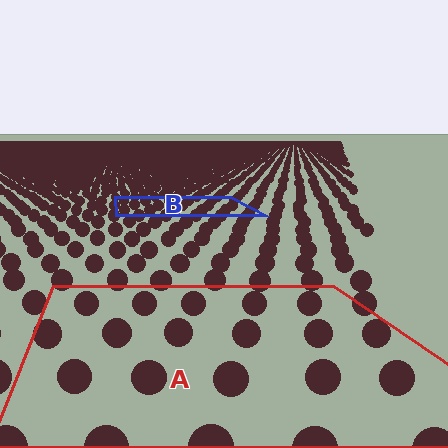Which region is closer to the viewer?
Region A is closer. The texture elements there are larger and more spread out.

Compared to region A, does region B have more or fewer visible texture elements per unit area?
Region B has more texture elements per unit area — they are packed more densely because it is farther away.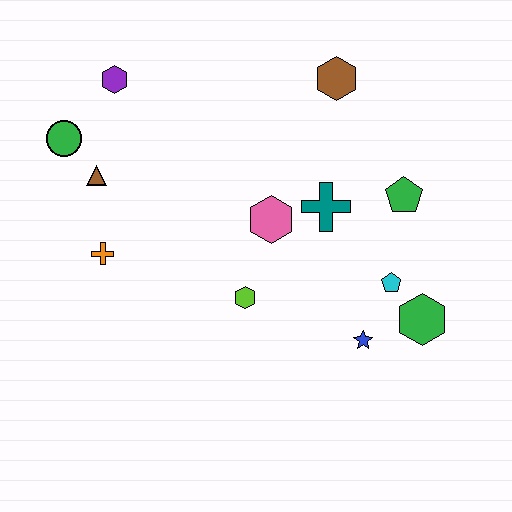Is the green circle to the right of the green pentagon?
No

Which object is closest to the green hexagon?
The cyan pentagon is closest to the green hexagon.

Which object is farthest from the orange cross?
The green hexagon is farthest from the orange cross.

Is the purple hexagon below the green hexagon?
No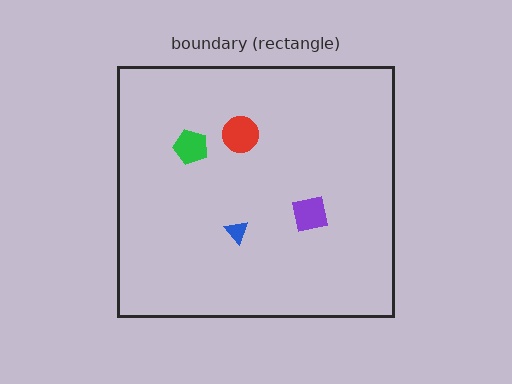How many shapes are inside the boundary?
4 inside, 0 outside.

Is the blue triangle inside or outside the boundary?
Inside.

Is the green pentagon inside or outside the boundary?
Inside.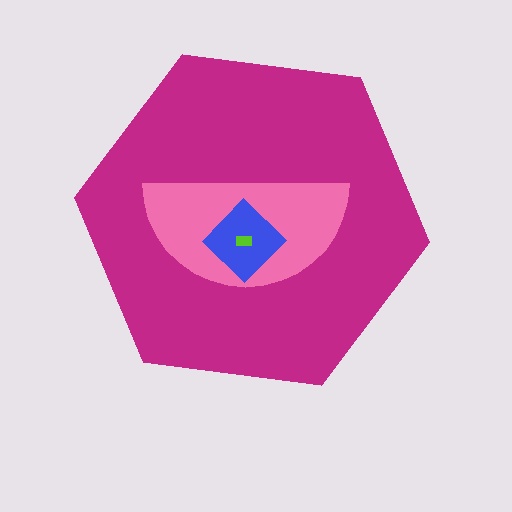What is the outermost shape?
The magenta hexagon.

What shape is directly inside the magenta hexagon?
The pink semicircle.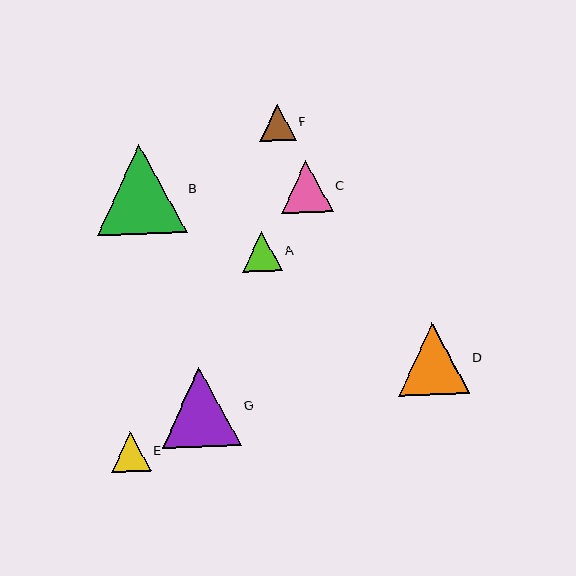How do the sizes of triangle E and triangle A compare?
Triangle E and triangle A are approximately the same size.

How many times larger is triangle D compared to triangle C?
Triangle D is approximately 1.4 times the size of triangle C.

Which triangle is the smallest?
Triangle F is the smallest with a size of approximately 36 pixels.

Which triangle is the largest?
Triangle B is the largest with a size of approximately 90 pixels.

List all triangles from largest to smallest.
From largest to smallest: B, G, D, C, E, A, F.